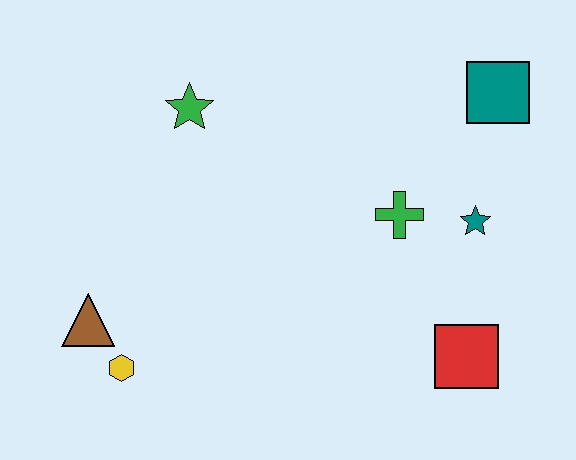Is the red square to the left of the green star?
No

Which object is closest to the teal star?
The green cross is closest to the teal star.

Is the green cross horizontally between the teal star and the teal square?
No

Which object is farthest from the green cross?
The brown triangle is farthest from the green cross.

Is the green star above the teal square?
No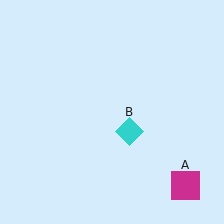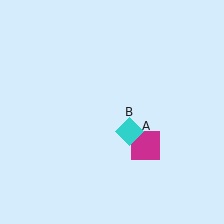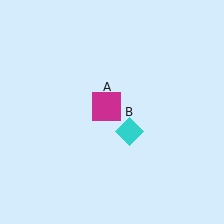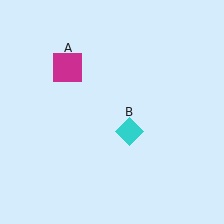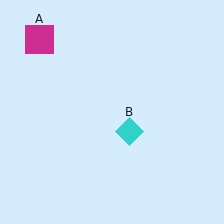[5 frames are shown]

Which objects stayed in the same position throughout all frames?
Cyan diamond (object B) remained stationary.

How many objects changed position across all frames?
1 object changed position: magenta square (object A).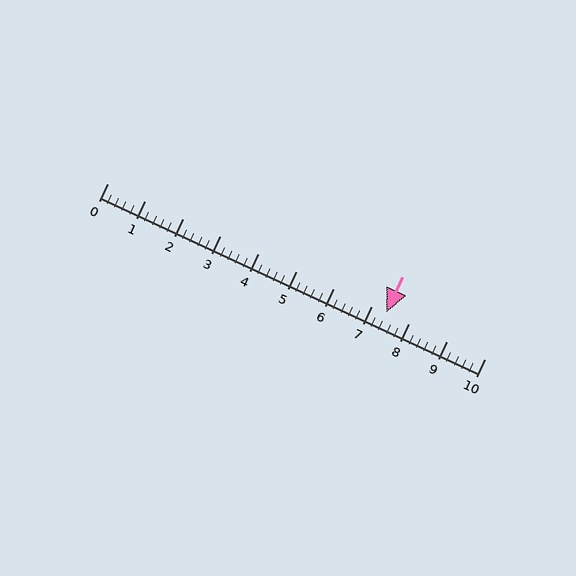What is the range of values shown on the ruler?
The ruler shows values from 0 to 10.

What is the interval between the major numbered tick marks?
The major tick marks are spaced 1 units apart.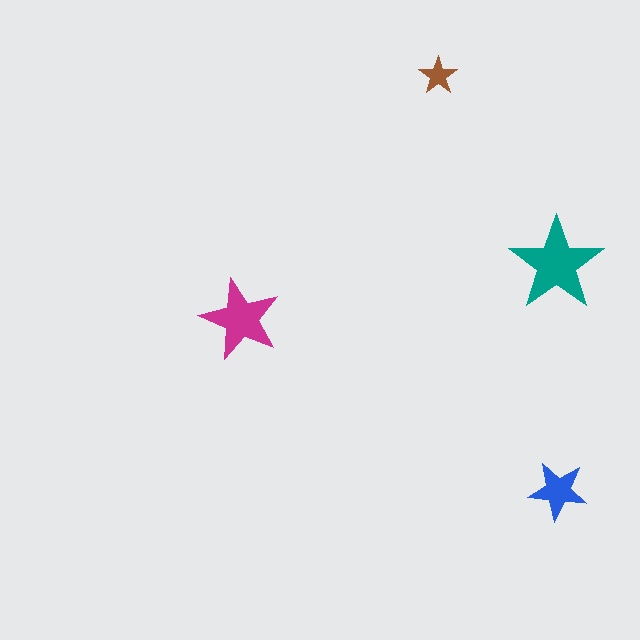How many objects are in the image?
There are 4 objects in the image.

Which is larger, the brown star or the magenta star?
The magenta one.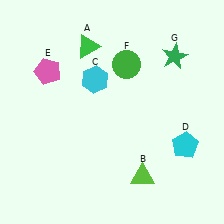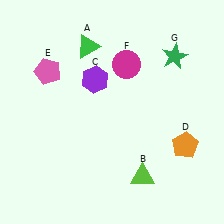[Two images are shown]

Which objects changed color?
C changed from cyan to purple. D changed from cyan to orange. F changed from green to magenta.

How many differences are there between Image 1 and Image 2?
There are 3 differences between the two images.